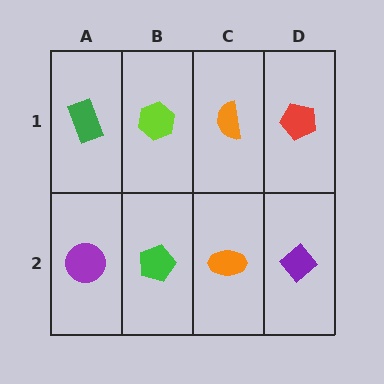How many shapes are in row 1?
4 shapes.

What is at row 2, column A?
A purple circle.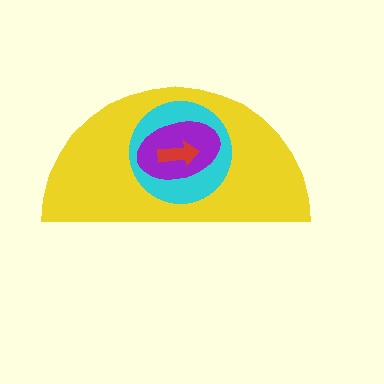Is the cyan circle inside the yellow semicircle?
Yes.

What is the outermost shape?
The yellow semicircle.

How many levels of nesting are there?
4.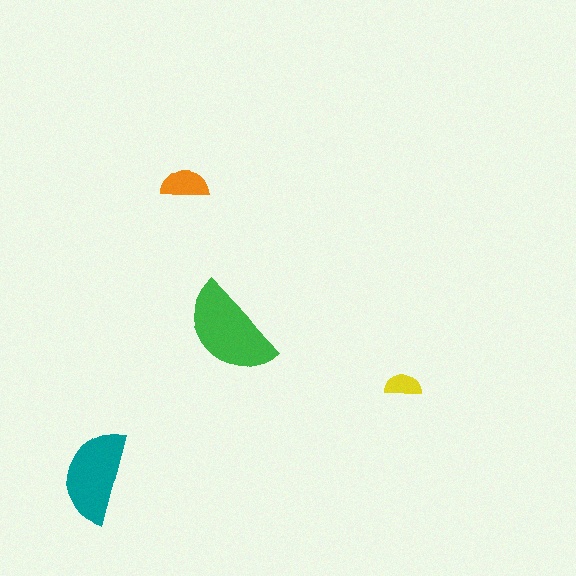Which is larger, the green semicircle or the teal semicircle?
The green one.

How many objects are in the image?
There are 4 objects in the image.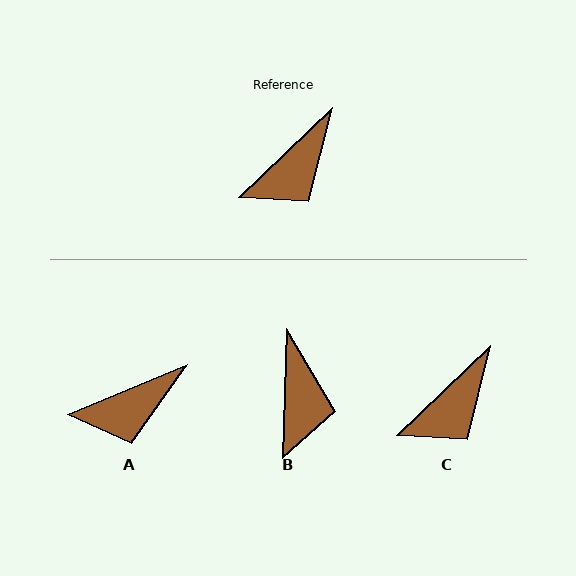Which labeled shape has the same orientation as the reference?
C.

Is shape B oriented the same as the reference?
No, it is off by about 45 degrees.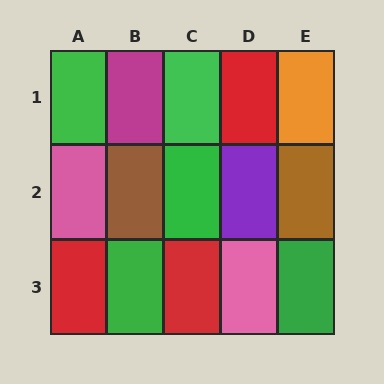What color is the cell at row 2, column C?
Green.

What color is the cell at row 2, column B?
Brown.